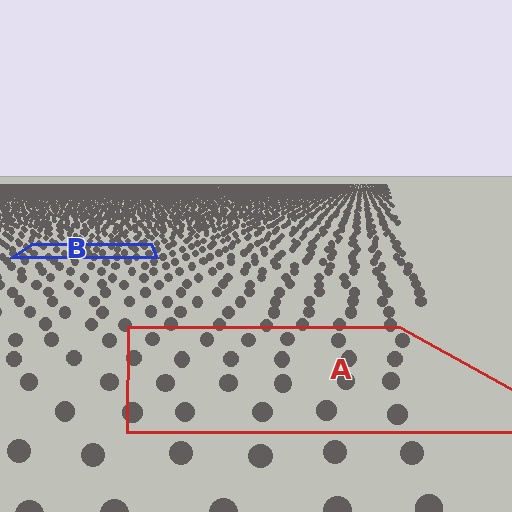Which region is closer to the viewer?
Region A is closer. The texture elements there are larger and more spread out.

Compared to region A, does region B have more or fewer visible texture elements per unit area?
Region B has more texture elements per unit area — they are packed more densely because it is farther away.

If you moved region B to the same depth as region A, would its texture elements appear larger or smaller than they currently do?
They would appear larger. At a closer depth, the same texture elements are projected at a bigger on-screen size.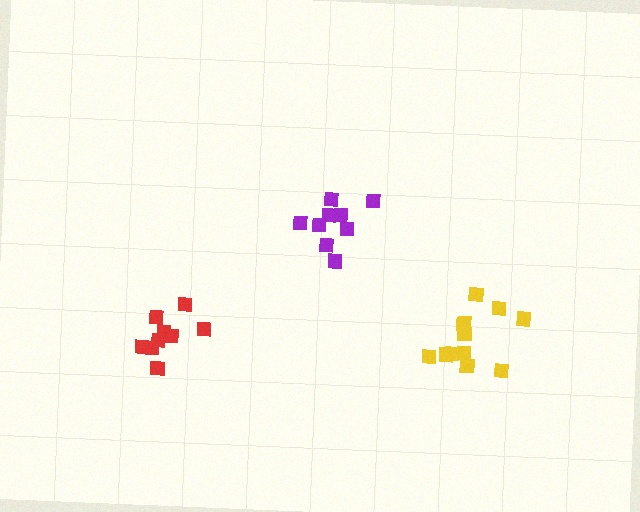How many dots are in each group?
Group 1: 9 dots, Group 2: 12 dots, Group 3: 10 dots (31 total).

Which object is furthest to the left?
The red cluster is leftmost.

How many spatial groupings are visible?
There are 3 spatial groupings.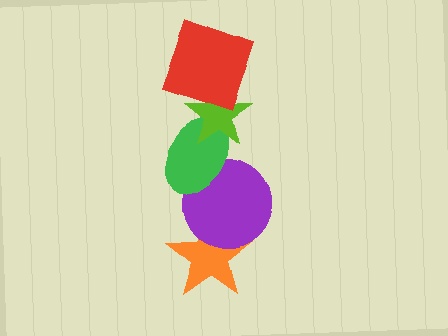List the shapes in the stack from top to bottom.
From top to bottom: the red square, the lime star, the green ellipse, the purple circle, the orange star.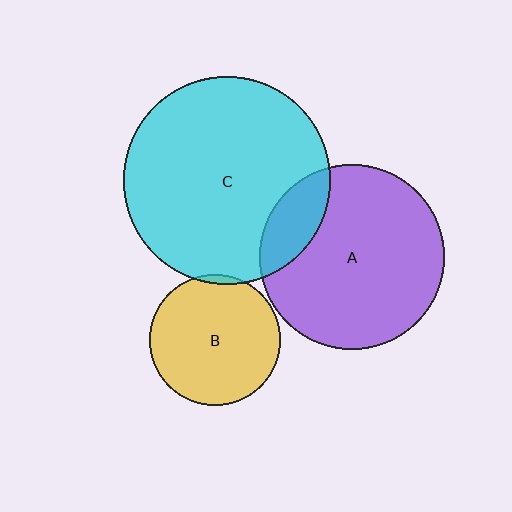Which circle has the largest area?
Circle C (cyan).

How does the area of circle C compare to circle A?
Approximately 1.3 times.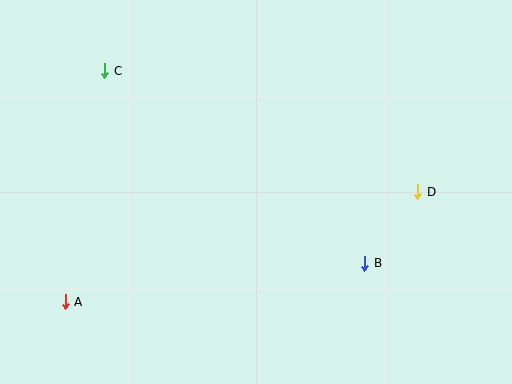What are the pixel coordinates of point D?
Point D is at (418, 192).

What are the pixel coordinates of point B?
Point B is at (365, 263).